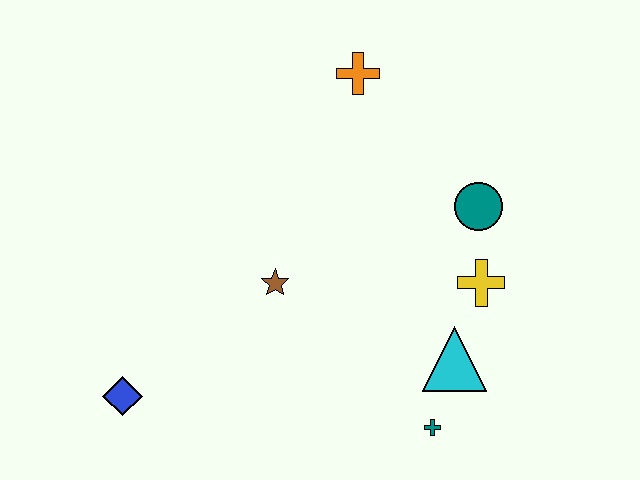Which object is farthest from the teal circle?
The blue diamond is farthest from the teal circle.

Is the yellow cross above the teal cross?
Yes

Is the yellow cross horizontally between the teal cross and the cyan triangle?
No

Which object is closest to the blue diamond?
The brown star is closest to the blue diamond.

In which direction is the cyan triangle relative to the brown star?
The cyan triangle is to the right of the brown star.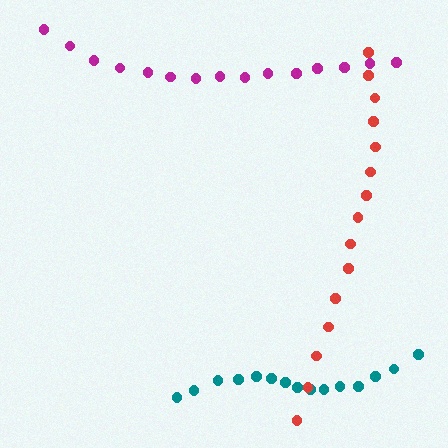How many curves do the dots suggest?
There are 3 distinct paths.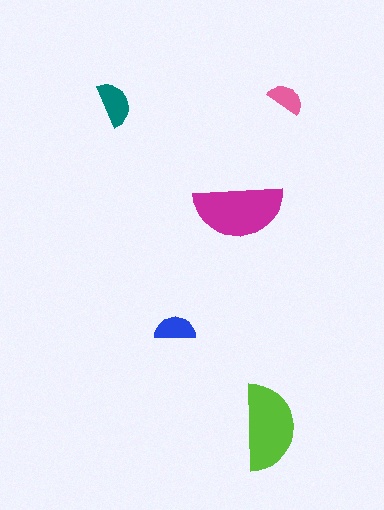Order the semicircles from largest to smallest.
the magenta one, the lime one, the teal one, the blue one, the pink one.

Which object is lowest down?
The lime semicircle is bottommost.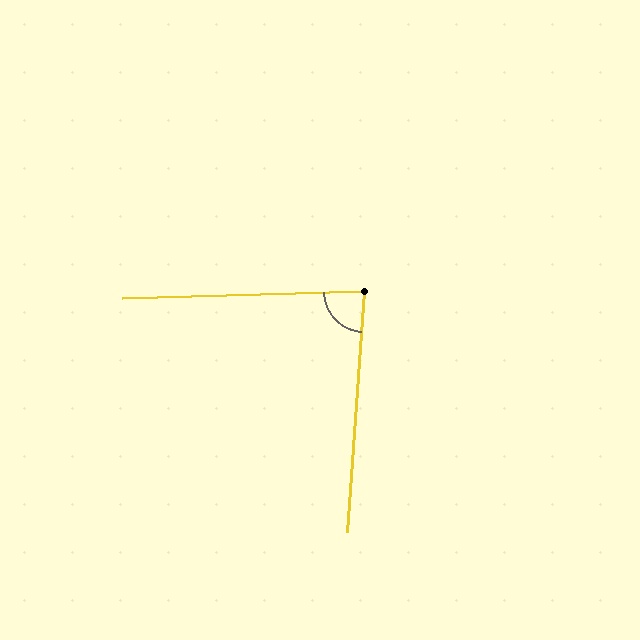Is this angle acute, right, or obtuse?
It is acute.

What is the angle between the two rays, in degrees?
Approximately 84 degrees.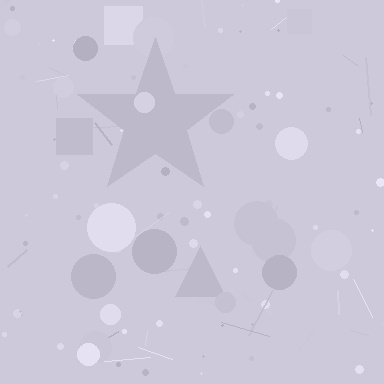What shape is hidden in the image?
A star is hidden in the image.